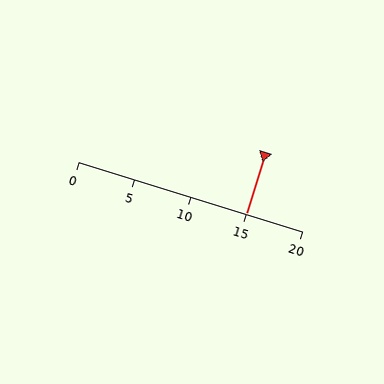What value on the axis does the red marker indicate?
The marker indicates approximately 15.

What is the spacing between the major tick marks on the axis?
The major ticks are spaced 5 apart.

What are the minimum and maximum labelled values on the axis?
The axis runs from 0 to 20.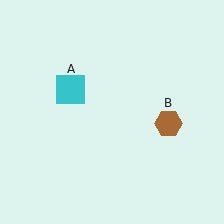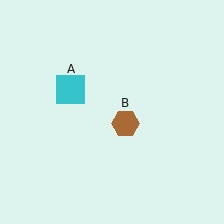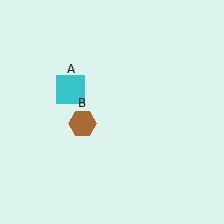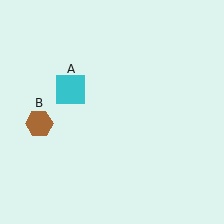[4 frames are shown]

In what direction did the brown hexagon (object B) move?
The brown hexagon (object B) moved left.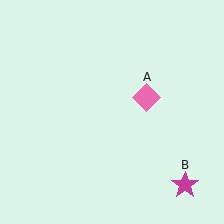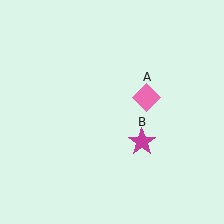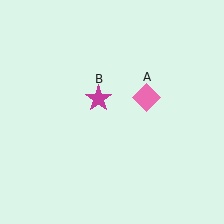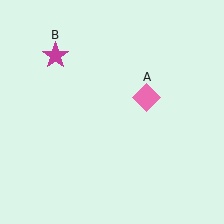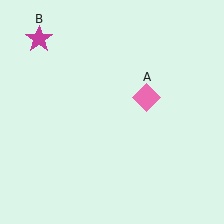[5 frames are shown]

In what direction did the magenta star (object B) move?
The magenta star (object B) moved up and to the left.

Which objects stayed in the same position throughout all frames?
Pink diamond (object A) remained stationary.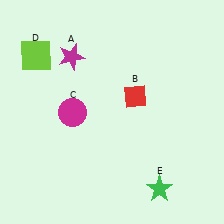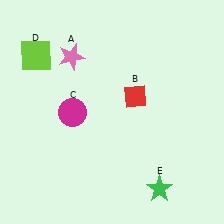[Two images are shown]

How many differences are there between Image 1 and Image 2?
There is 1 difference between the two images.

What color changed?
The star (A) changed from magenta in Image 1 to pink in Image 2.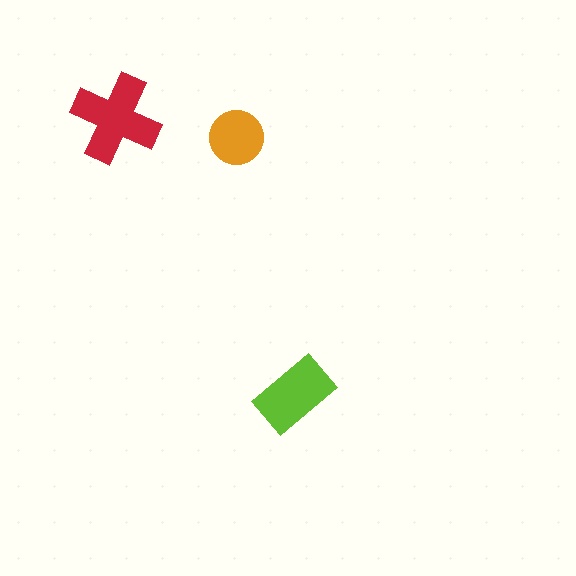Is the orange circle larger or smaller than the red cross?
Smaller.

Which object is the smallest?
The orange circle.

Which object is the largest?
The red cross.